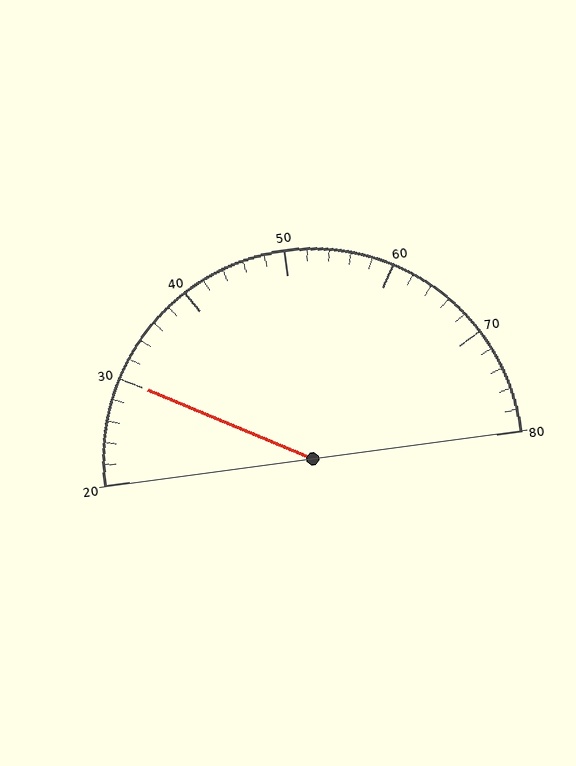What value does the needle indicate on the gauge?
The needle indicates approximately 30.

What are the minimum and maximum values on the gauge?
The gauge ranges from 20 to 80.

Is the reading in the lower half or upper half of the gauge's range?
The reading is in the lower half of the range (20 to 80).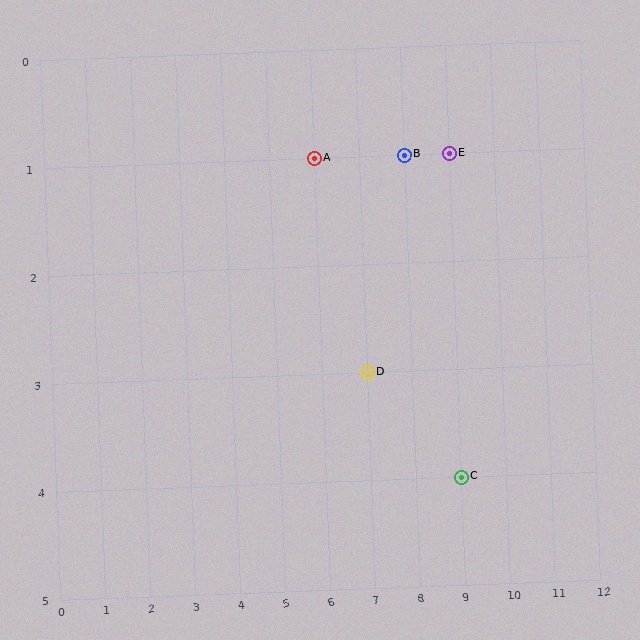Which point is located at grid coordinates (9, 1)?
Point E is at (9, 1).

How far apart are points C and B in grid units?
Points C and B are 1 column and 3 rows apart (about 3.2 grid units diagonally).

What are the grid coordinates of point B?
Point B is at grid coordinates (8, 1).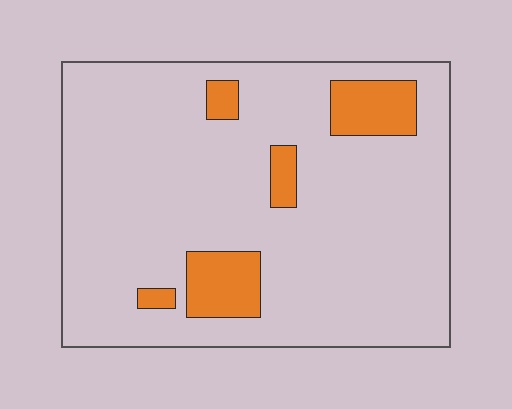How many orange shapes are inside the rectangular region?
5.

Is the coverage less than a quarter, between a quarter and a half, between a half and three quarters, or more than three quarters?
Less than a quarter.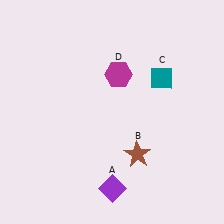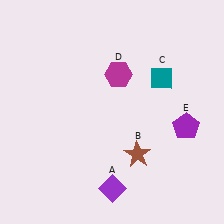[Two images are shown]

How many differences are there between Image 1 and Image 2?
There is 1 difference between the two images.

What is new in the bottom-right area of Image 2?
A purple pentagon (E) was added in the bottom-right area of Image 2.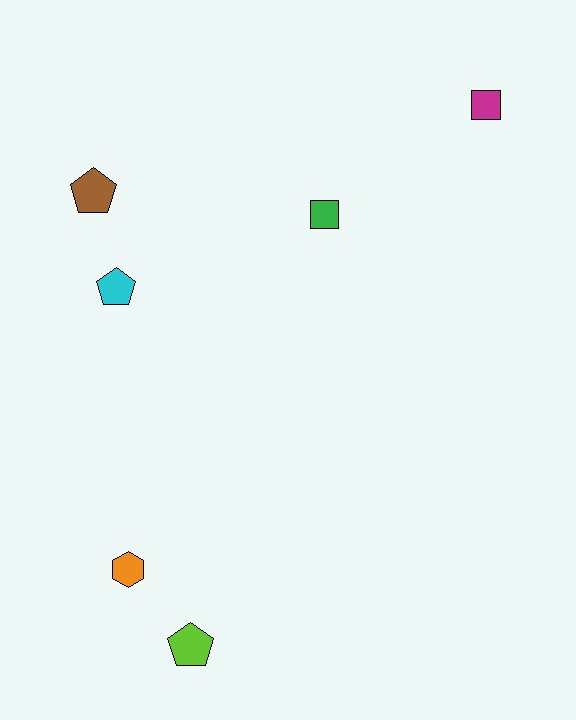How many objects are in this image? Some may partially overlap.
There are 6 objects.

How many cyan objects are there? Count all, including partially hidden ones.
There is 1 cyan object.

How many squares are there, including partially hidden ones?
There are 2 squares.